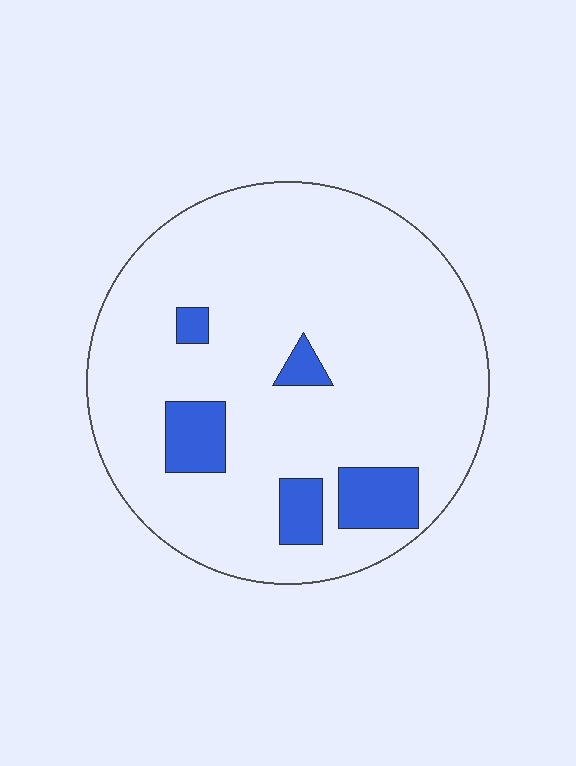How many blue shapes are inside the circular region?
5.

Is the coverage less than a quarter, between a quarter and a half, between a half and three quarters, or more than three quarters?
Less than a quarter.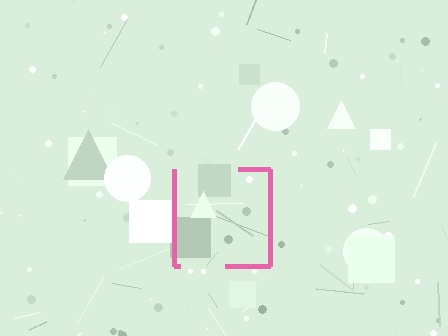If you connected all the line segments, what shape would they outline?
They would outline a square.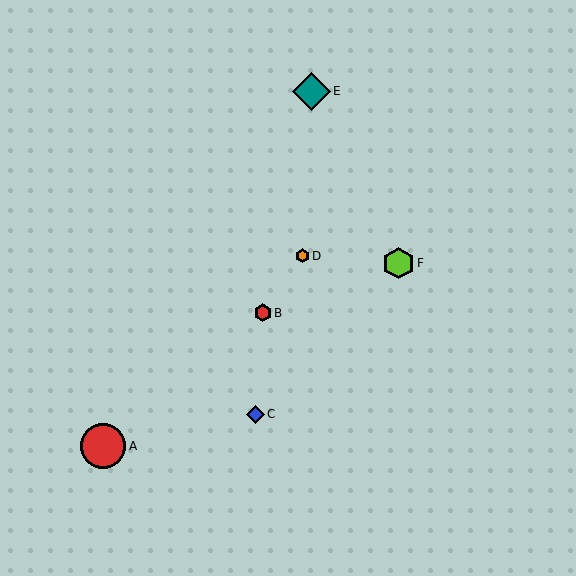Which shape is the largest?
The red circle (labeled A) is the largest.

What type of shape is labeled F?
Shape F is a lime hexagon.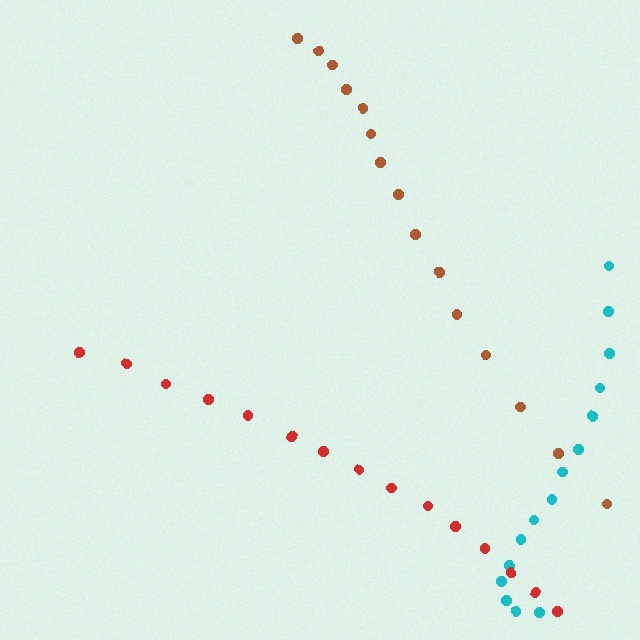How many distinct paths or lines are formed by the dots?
There are 3 distinct paths.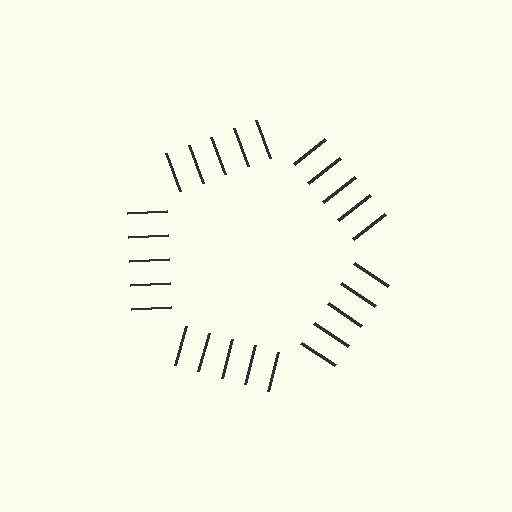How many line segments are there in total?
25 — 5 along each of the 5 edges.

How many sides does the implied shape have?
5 sides — the line-ends trace a pentagon.